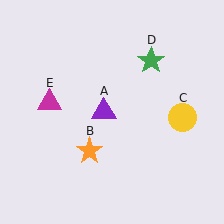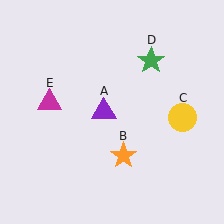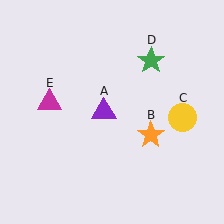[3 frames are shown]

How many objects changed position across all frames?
1 object changed position: orange star (object B).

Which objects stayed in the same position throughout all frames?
Purple triangle (object A) and yellow circle (object C) and green star (object D) and magenta triangle (object E) remained stationary.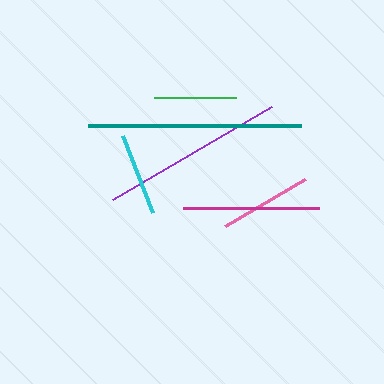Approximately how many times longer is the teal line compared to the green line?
The teal line is approximately 2.6 times the length of the green line.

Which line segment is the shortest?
The green line is the shortest at approximately 82 pixels.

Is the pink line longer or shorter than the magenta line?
The magenta line is longer than the pink line.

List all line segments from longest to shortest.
From longest to shortest: teal, purple, magenta, pink, cyan, green.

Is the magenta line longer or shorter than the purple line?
The purple line is longer than the magenta line.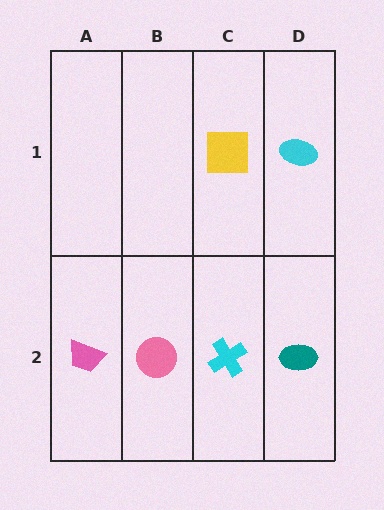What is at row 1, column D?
A cyan ellipse.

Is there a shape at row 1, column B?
No, that cell is empty.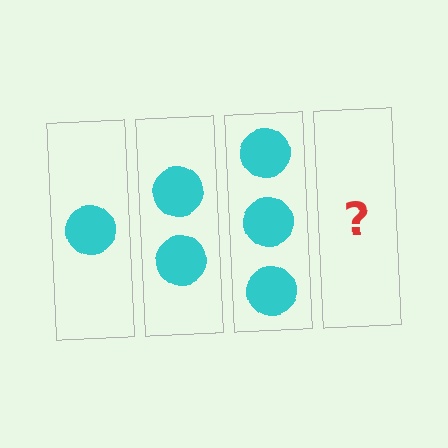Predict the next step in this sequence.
The next step is 4 circles.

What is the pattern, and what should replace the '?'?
The pattern is that each step adds one more circle. The '?' should be 4 circles.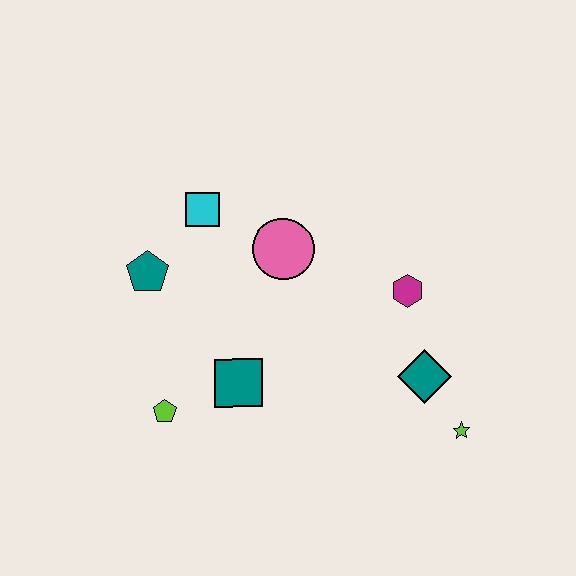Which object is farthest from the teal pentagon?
The lime star is farthest from the teal pentagon.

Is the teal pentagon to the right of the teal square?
No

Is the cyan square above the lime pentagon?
Yes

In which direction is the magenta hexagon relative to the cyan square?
The magenta hexagon is to the right of the cyan square.